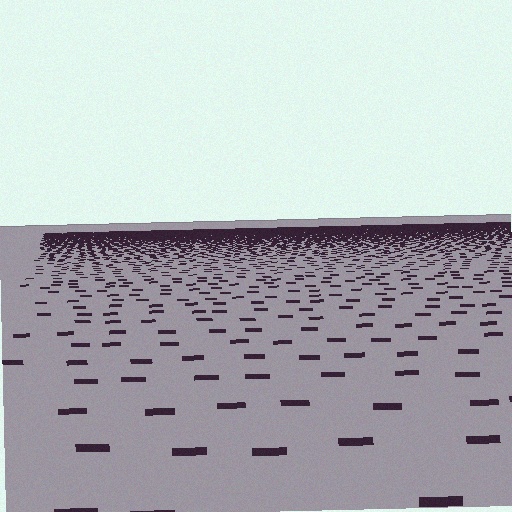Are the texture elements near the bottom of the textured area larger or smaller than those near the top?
Larger. Near the bottom, elements are closer to the viewer and appear at a bigger on-screen size.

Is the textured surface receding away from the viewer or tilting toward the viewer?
The surface is receding away from the viewer. Texture elements get smaller and denser toward the top.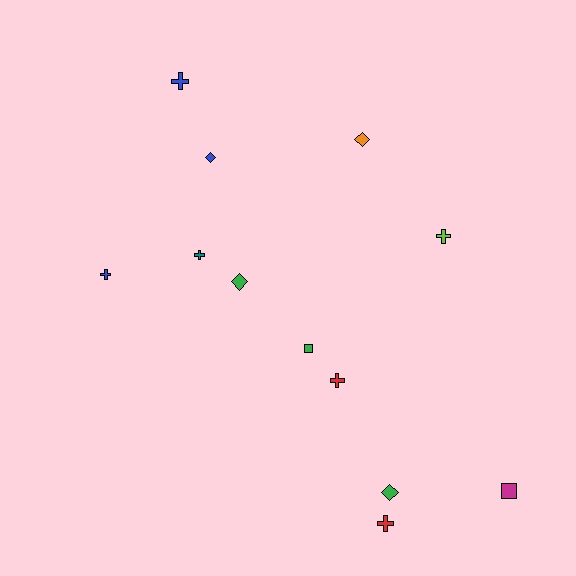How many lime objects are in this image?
There is 1 lime object.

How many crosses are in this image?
There are 6 crosses.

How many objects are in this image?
There are 12 objects.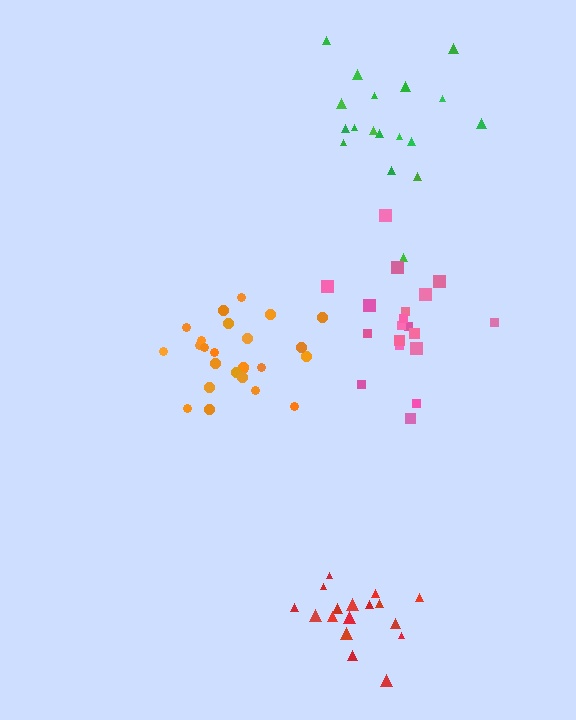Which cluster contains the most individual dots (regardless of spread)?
Orange (25).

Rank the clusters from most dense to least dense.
orange, red, green, pink.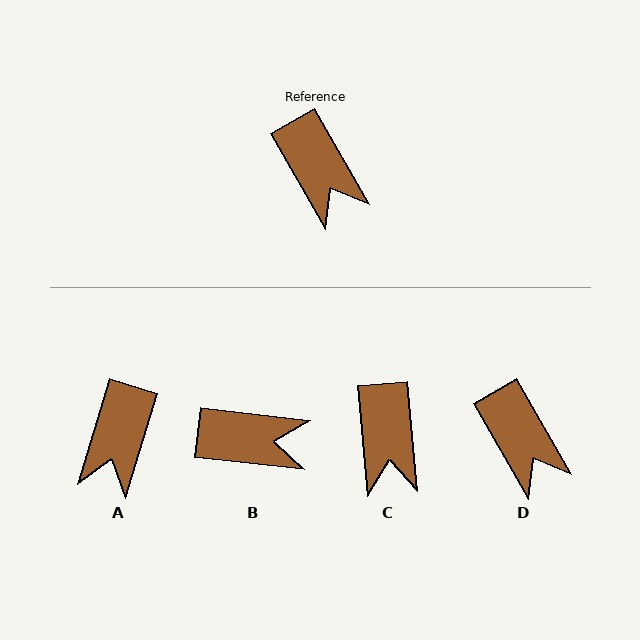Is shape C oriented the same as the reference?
No, it is off by about 25 degrees.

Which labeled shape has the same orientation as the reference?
D.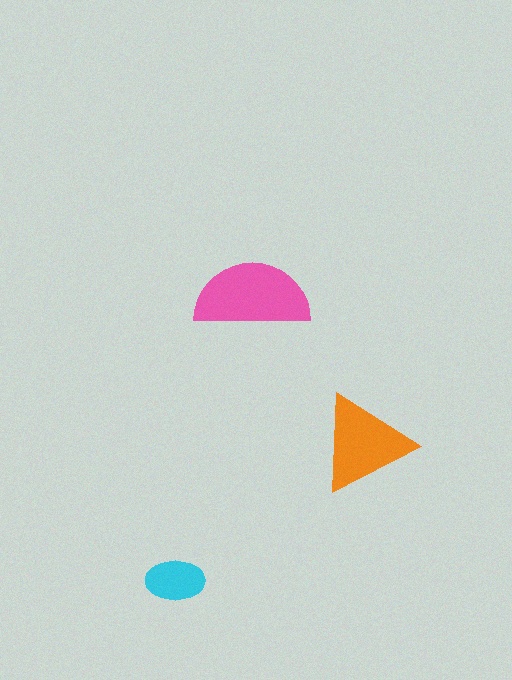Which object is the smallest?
The cyan ellipse.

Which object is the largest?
The pink semicircle.